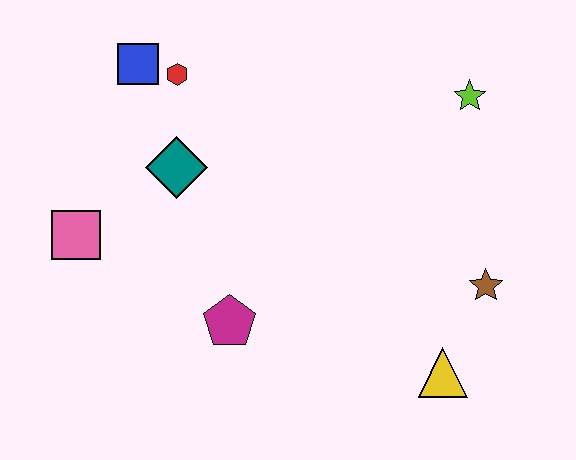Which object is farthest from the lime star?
The pink square is farthest from the lime star.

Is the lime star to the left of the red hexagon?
No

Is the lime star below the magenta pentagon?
No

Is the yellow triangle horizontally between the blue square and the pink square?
No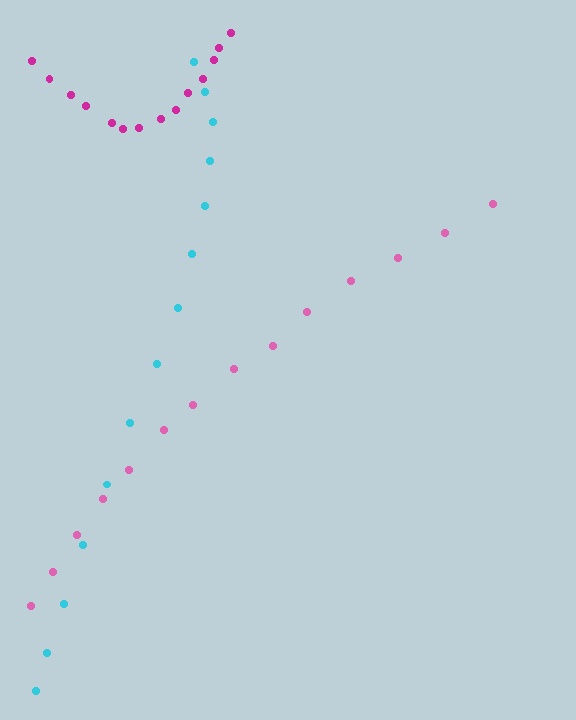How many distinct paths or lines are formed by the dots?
There are 3 distinct paths.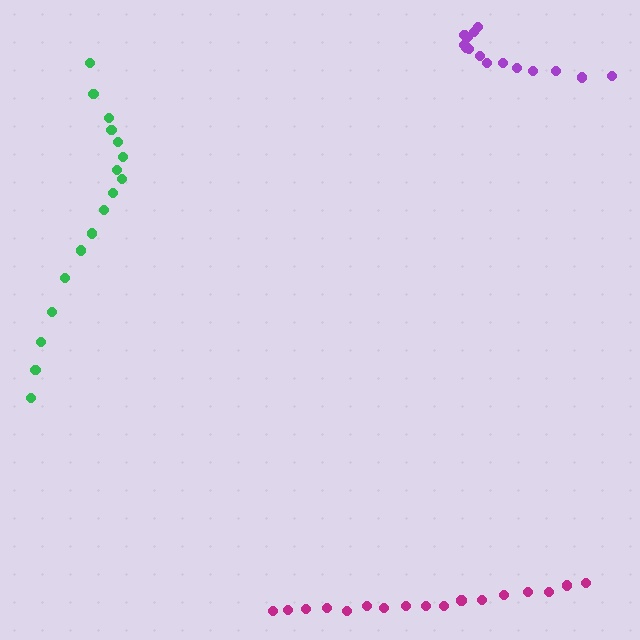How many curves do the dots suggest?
There are 3 distinct paths.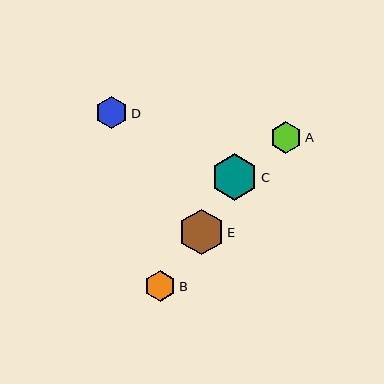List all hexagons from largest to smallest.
From largest to smallest: C, E, D, A, B.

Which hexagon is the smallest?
Hexagon B is the smallest with a size of approximately 31 pixels.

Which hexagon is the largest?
Hexagon C is the largest with a size of approximately 46 pixels.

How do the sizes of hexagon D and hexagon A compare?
Hexagon D and hexagon A are approximately the same size.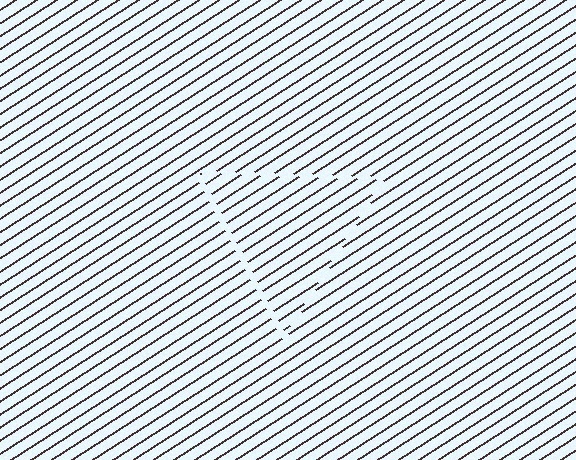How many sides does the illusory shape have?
3 sides — the line-ends trace a triangle.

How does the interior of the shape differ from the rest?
The interior of the shape contains the same grating, shifted by half a period — the contour is defined by the phase discontinuity where line-ends from the inner and outer gratings abut.